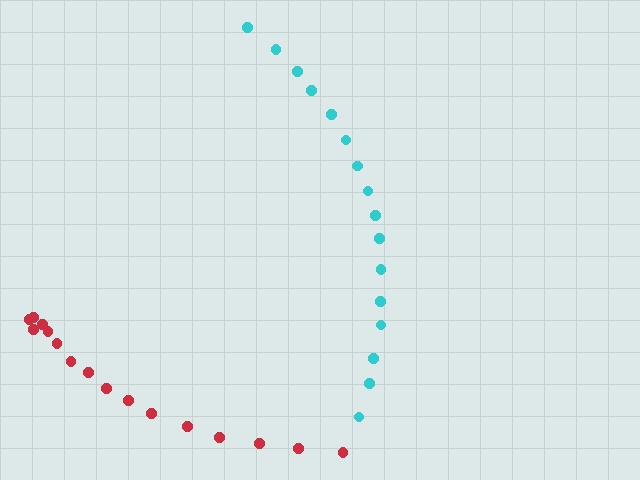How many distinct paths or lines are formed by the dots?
There are 2 distinct paths.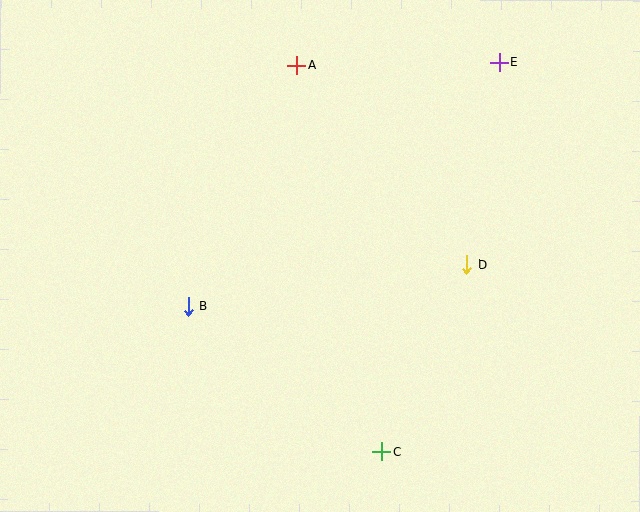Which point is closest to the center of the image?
Point B at (188, 306) is closest to the center.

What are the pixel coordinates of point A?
Point A is at (296, 65).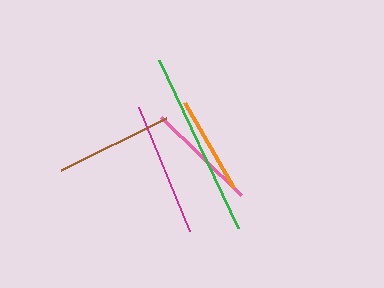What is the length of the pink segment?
The pink segment is approximately 112 pixels long.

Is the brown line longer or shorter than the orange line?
The brown line is longer than the orange line.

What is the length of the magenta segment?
The magenta segment is approximately 134 pixels long.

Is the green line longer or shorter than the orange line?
The green line is longer than the orange line.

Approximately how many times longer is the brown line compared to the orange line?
The brown line is approximately 1.2 times the length of the orange line.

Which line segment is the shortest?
The orange line is the shortest at approximately 98 pixels.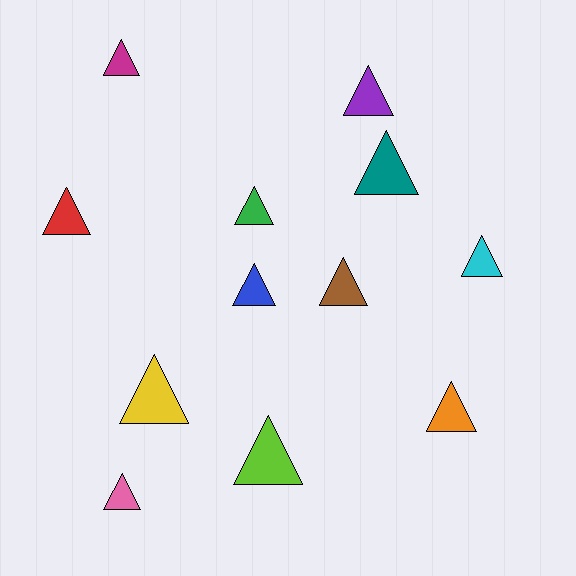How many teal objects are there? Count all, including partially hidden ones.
There is 1 teal object.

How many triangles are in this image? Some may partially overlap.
There are 12 triangles.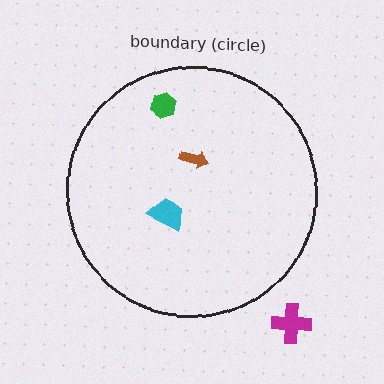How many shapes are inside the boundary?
3 inside, 1 outside.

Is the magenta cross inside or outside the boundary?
Outside.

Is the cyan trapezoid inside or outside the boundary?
Inside.